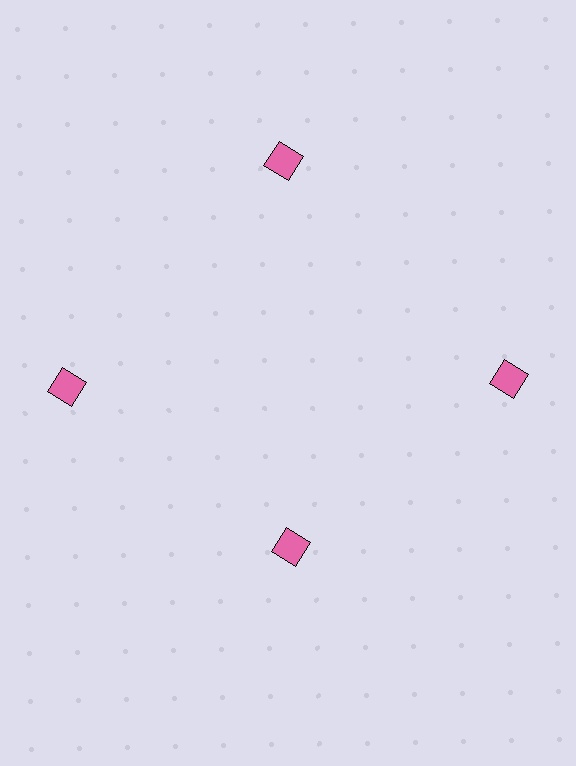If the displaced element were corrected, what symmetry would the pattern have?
It would have 4-fold rotational symmetry — the pattern would map onto itself every 90 degrees.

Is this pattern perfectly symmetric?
No. The 4 pink squares are arranged in a ring, but one element near the 6 o'clock position is pulled inward toward the center, breaking the 4-fold rotational symmetry.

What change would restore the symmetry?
The symmetry would be restored by moving it outward, back onto the ring so that all 4 squares sit at equal angles and equal distance from the center.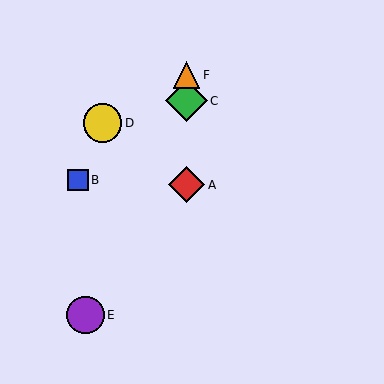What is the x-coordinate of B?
Object B is at x≈78.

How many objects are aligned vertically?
3 objects (A, C, F) are aligned vertically.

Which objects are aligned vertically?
Objects A, C, F are aligned vertically.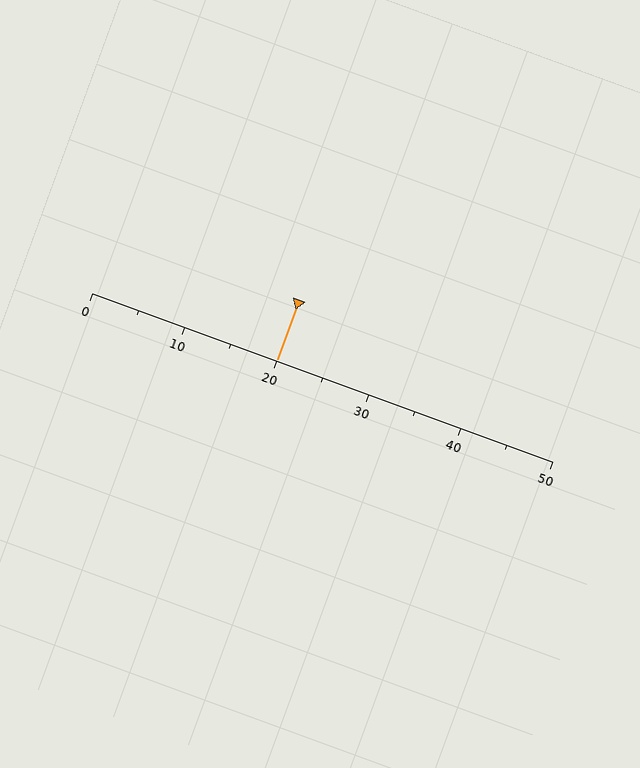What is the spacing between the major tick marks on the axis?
The major ticks are spaced 10 apart.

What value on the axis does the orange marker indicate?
The marker indicates approximately 20.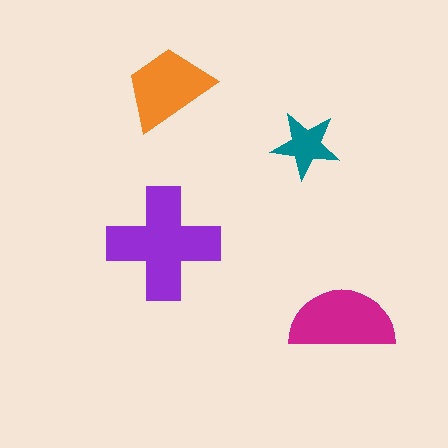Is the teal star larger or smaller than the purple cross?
Smaller.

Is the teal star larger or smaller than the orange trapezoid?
Smaller.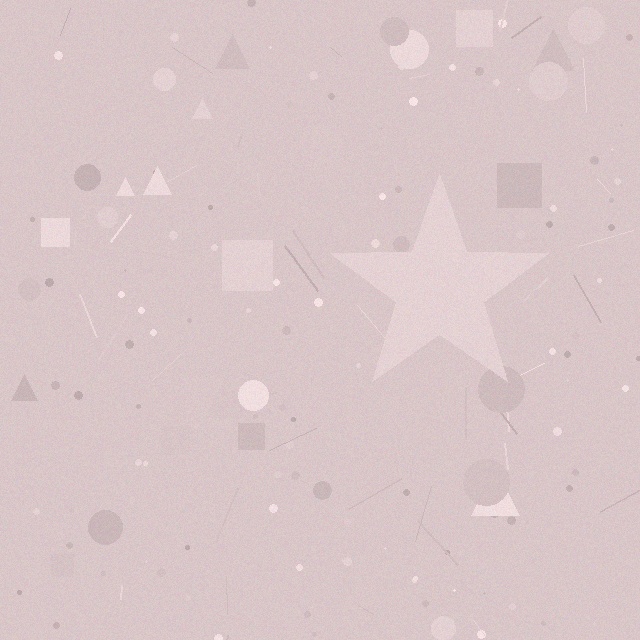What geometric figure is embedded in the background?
A star is embedded in the background.